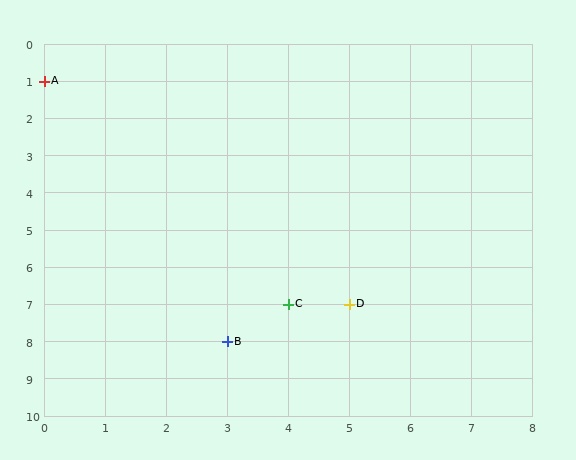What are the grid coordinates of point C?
Point C is at grid coordinates (4, 7).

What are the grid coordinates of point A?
Point A is at grid coordinates (0, 1).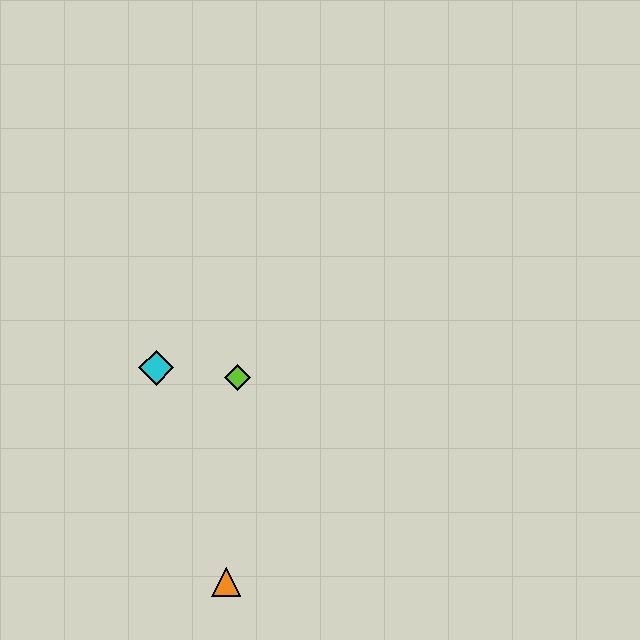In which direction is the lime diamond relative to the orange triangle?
The lime diamond is above the orange triangle.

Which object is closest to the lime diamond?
The cyan diamond is closest to the lime diamond.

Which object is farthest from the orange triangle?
The cyan diamond is farthest from the orange triangle.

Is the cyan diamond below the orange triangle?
No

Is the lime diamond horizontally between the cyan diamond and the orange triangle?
No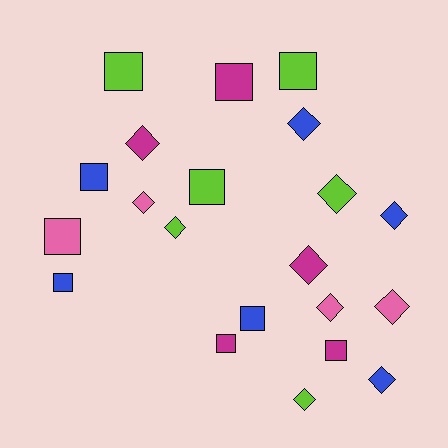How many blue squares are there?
There are 3 blue squares.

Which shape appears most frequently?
Diamond, with 11 objects.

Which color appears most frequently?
Lime, with 6 objects.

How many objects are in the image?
There are 21 objects.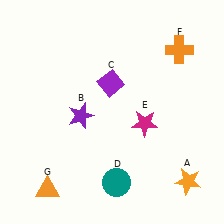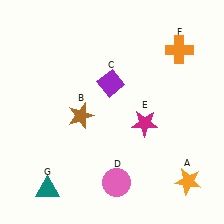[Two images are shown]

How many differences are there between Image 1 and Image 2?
There are 3 differences between the two images.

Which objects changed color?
B changed from purple to brown. D changed from teal to pink. G changed from orange to teal.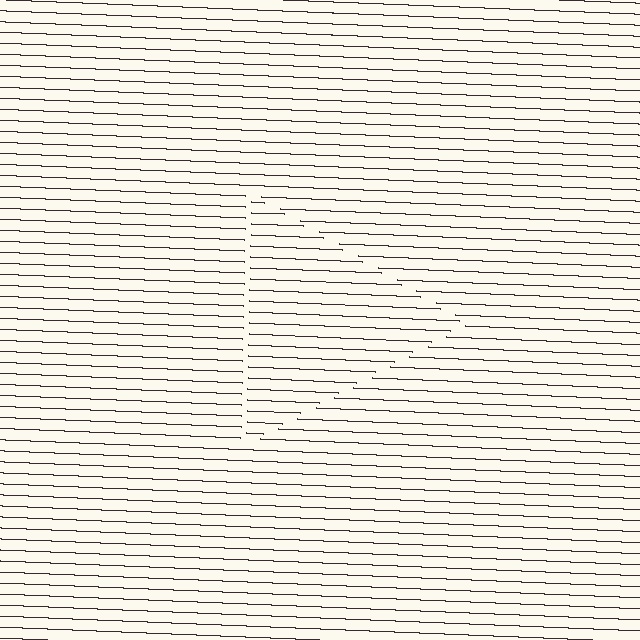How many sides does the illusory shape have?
3 sides — the line-ends trace a triangle.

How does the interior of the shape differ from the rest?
The interior of the shape contains the same grating, shifted by half a period — the contour is defined by the phase discontinuity where line-ends from the inner and outer gratings abut.